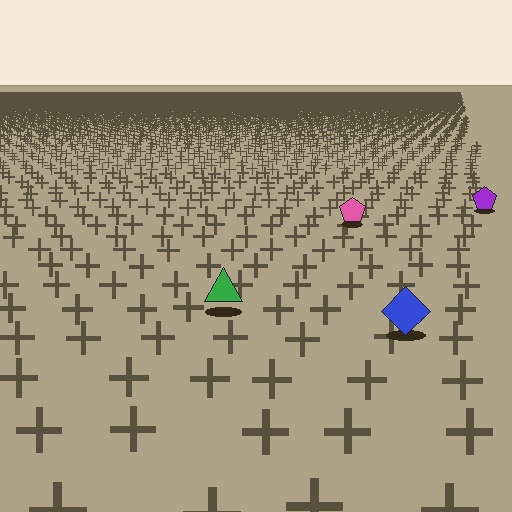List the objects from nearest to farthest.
From nearest to farthest: the blue diamond, the green triangle, the pink pentagon, the purple pentagon.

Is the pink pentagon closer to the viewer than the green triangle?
No. The green triangle is closer — you can tell from the texture gradient: the ground texture is coarser near it.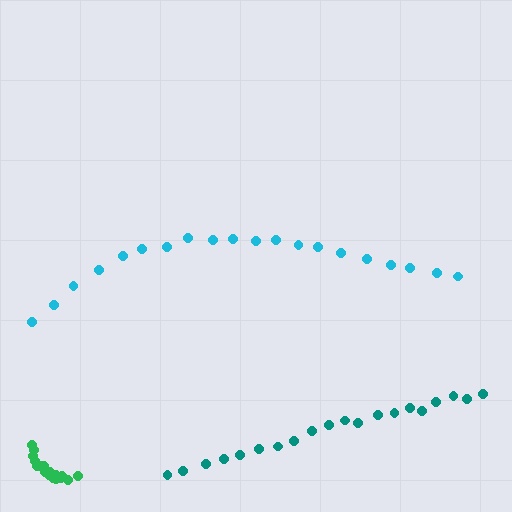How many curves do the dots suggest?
There are 3 distinct paths.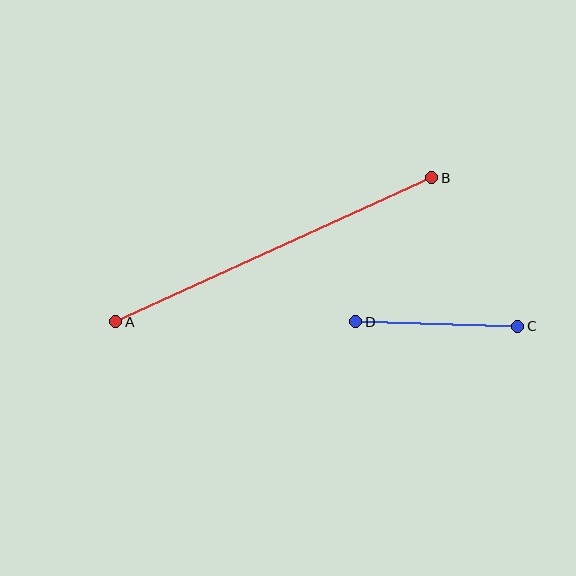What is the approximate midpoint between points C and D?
The midpoint is at approximately (437, 324) pixels.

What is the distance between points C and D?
The distance is approximately 162 pixels.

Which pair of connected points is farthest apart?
Points A and B are farthest apart.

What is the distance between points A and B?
The distance is approximately 347 pixels.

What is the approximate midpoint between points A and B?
The midpoint is at approximately (274, 250) pixels.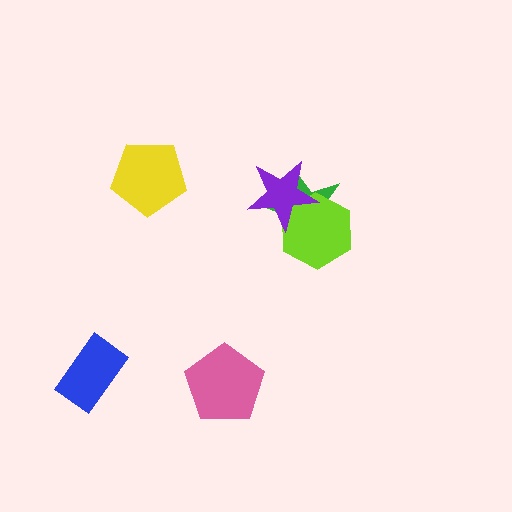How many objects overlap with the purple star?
2 objects overlap with the purple star.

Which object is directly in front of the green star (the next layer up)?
The lime hexagon is directly in front of the green star.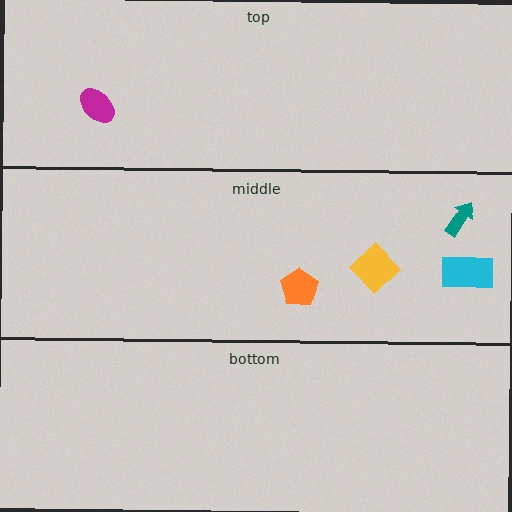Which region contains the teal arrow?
The middle region.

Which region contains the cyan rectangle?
The middle region.